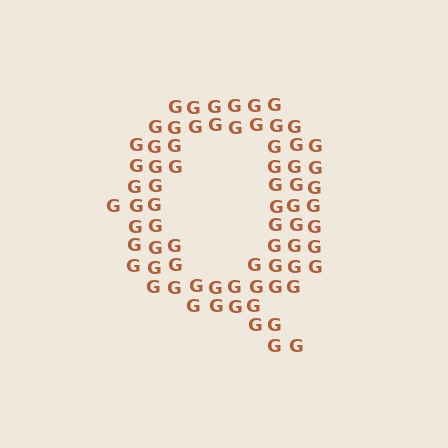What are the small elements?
The small elements are letter G's.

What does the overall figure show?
The overall figure shows the letter Q.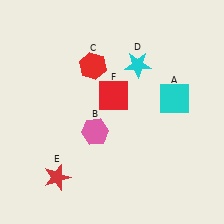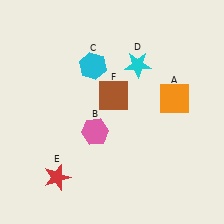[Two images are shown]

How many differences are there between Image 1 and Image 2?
There are 3 differences between the two images.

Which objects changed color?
A changed from cyan to orange. C changed from red to cyan. F changed from red to brown.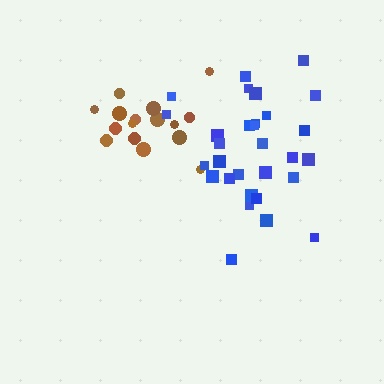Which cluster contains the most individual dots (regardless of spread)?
Blue (30).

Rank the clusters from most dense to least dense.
blue, brown.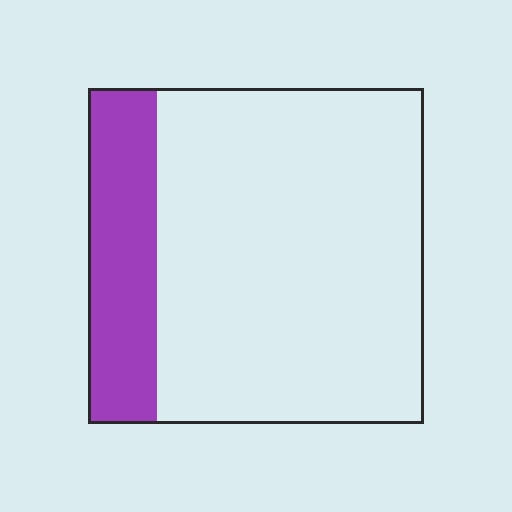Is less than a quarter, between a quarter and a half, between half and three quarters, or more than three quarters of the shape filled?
Less than a quarter.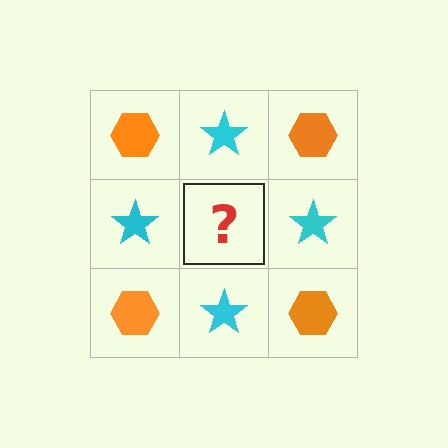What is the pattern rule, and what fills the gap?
The rule is that it alternates orange hexagon and cyan star in a checkerboard pattern. The gap should be filled with an orange hexagon.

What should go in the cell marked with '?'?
The missing cell should contain an orange hexagon.